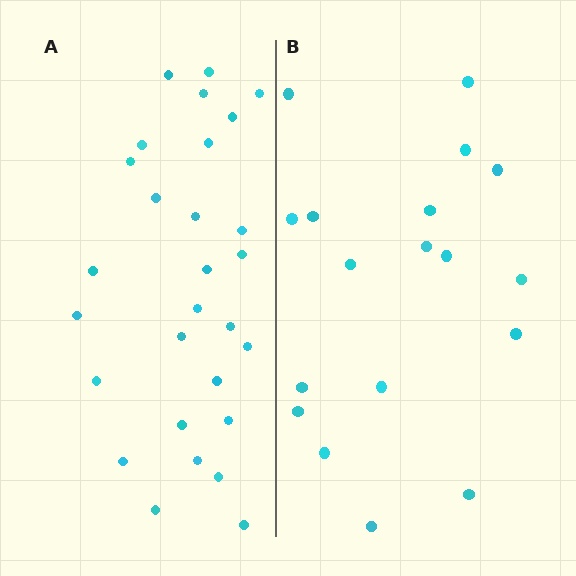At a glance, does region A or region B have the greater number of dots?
Region A (the left region) has more dots.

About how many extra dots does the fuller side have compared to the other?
Region A has roughly 10 or so more dots than region B.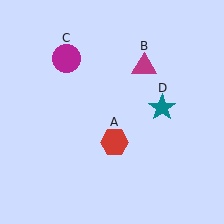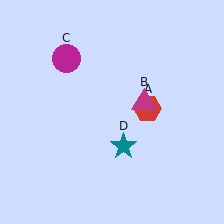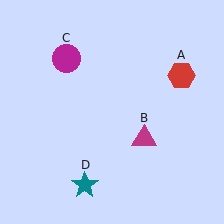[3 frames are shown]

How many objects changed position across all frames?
3 objects changed position: red hexagon (object A), magenta triangle (object B), teal star (object D).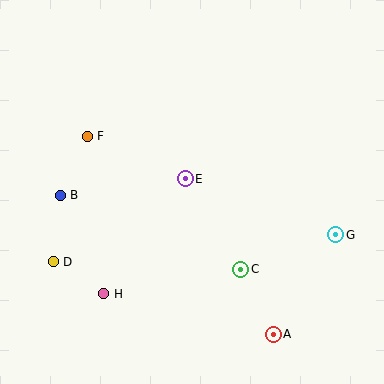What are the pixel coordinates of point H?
Point H is at (104, 294).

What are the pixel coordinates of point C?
Point C is at (241, 269).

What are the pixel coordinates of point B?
Point B is at (60, 195).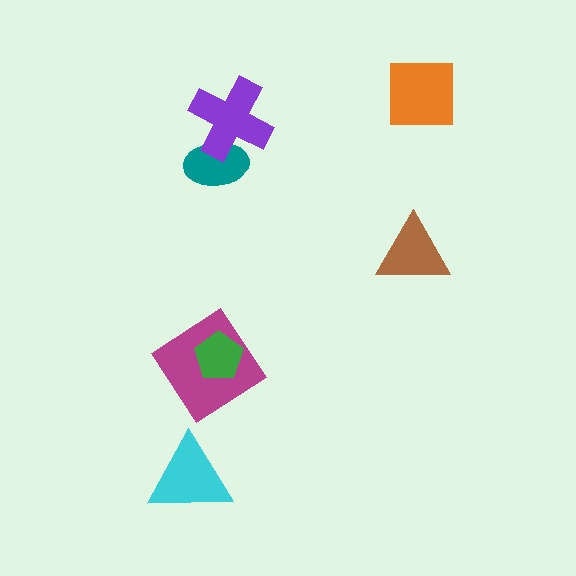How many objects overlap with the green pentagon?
1 object overlaps with the green pentagon.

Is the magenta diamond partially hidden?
Yes, it is partially covered by another shape.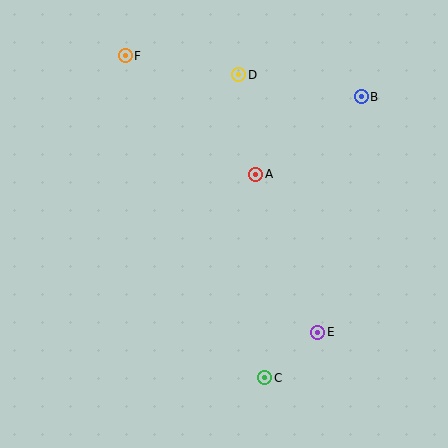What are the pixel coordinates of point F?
Point F is at (125, 56).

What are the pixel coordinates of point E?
Point E is at (318, 332).